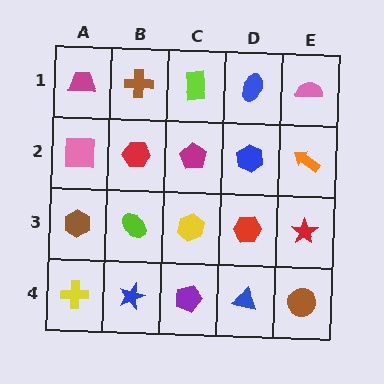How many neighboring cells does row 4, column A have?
2.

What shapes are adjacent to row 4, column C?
A yellow hexagon (row 3, column C), a blue star (row 4, column B), a blue triangle (row 4, column D).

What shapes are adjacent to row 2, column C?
A lime rectangle (row 1, column C), a yellow hexagon (row 3, column C), a red hexagon (row 2, column B), a blue hexagon (row 2, column D).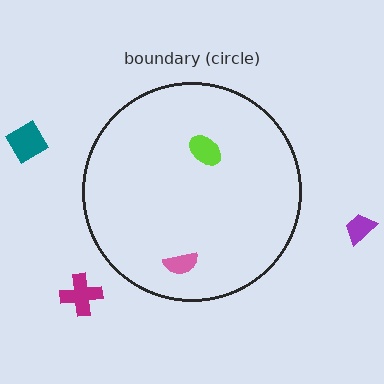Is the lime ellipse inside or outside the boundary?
Inside.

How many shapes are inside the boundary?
2 inside, 3 outside.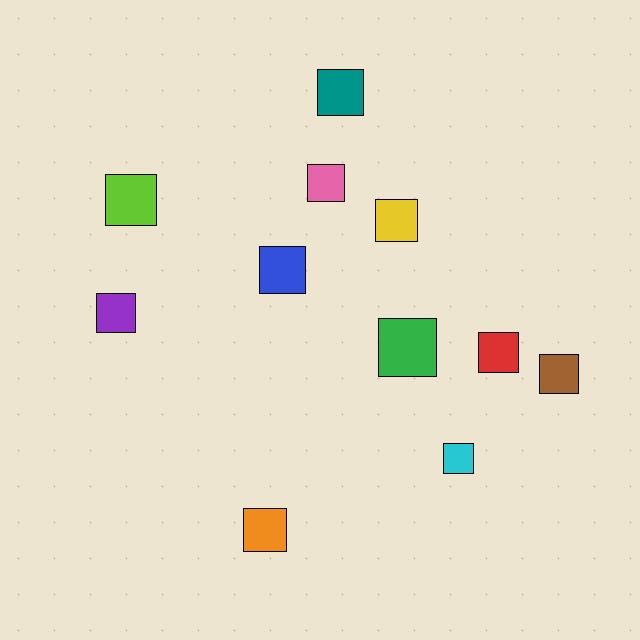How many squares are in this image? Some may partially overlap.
There are 11 squares.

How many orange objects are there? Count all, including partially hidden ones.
There is 1 orange object.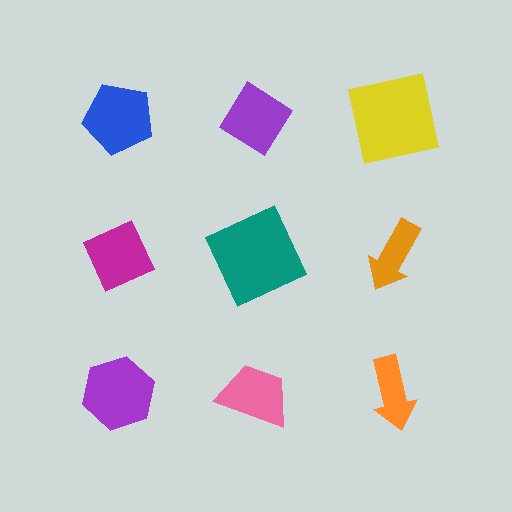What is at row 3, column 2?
A pink trapezoid.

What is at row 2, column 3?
An orange arrow.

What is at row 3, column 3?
An orange arrow.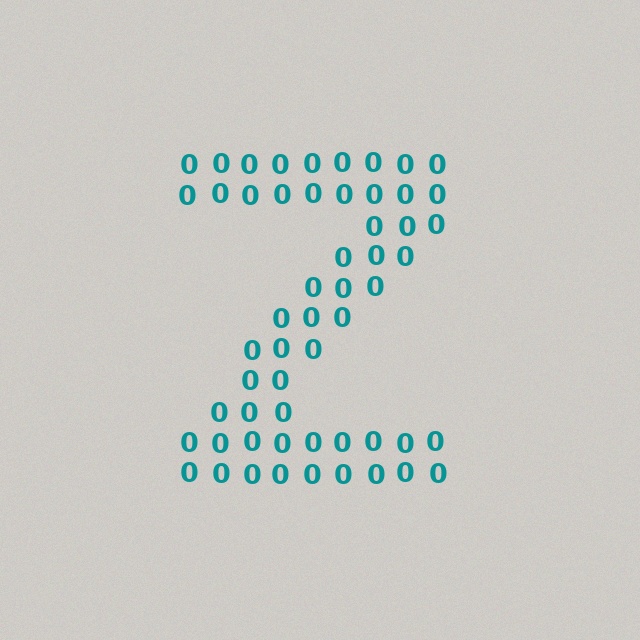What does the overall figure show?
The overall figure shows the letter Z.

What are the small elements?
The small elements are digit 0's.